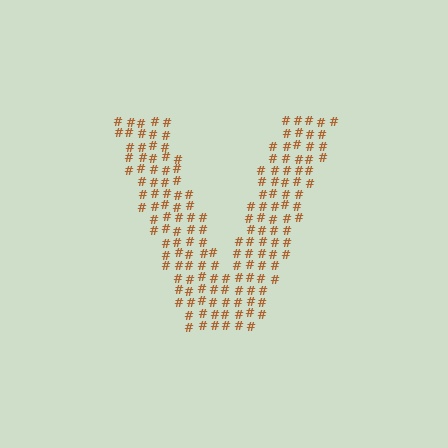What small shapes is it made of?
It is made of small hash symbols.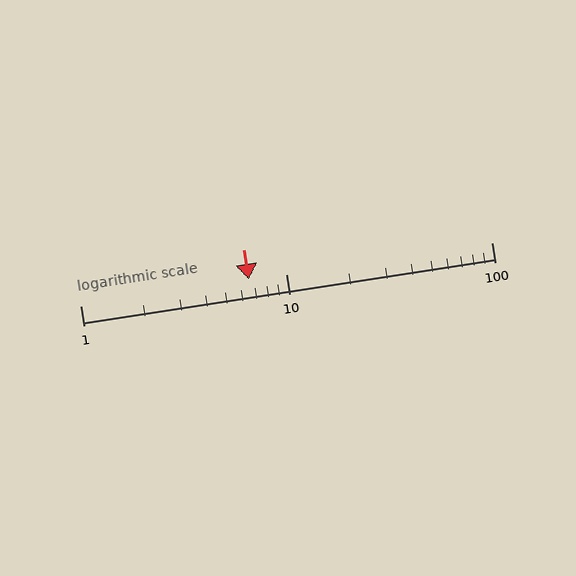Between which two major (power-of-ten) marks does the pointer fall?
The pointer is between 1 and 10.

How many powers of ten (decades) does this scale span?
The scale spans 2 decades, from 1 to 100.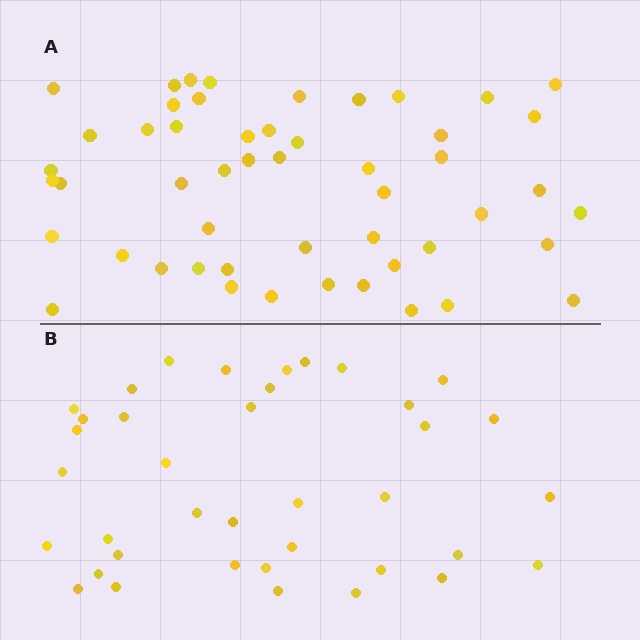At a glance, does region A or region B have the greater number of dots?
Region A (the top region) has more dots.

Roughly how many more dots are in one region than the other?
Region A has approximately 15 more dots than region B.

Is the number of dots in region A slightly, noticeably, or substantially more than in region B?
Region A has noticeably more, but not dramatically so. The ratio is roughly 1.3 to 1.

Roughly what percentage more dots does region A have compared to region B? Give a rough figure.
About 35% more.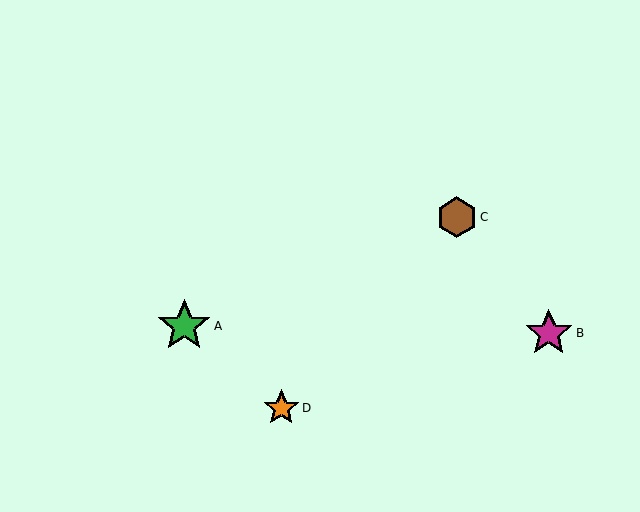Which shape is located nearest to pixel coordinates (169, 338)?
The green star (labeled A) at (184, 326) is nearest to that location.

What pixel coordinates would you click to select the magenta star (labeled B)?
Click at (549, 333) to select the magenta star B.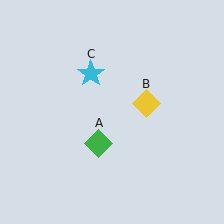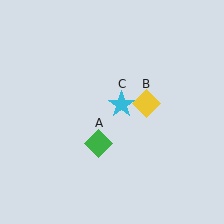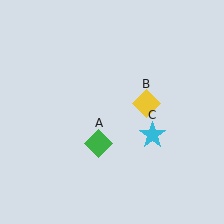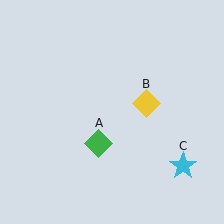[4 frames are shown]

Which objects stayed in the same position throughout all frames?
Green diamond (object A) and yellow diamond (object B) remained stationary.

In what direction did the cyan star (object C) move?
The cyan star (object C) moved down and to the right.